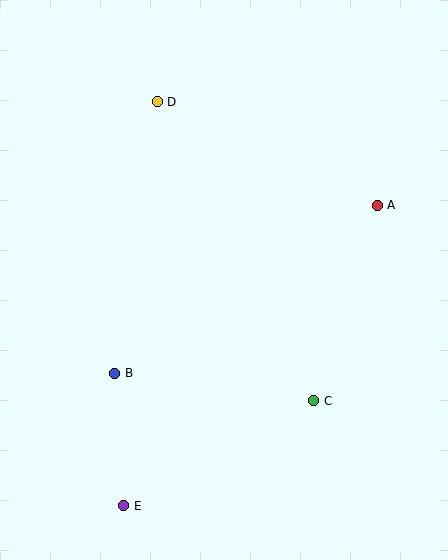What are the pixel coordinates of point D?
Point D is at (157, 102).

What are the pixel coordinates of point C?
Point C is at (314, 401).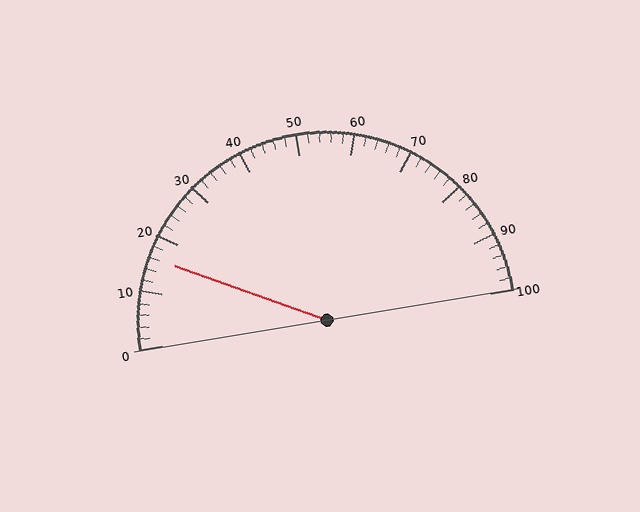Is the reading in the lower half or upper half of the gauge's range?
The reading is in the lower half of the range (0 to 100).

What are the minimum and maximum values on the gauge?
The gauge ranges from 0 to 100.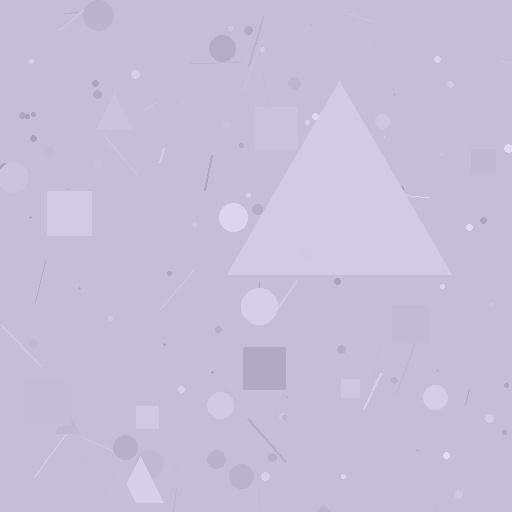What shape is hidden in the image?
A triangle is hidden in the image.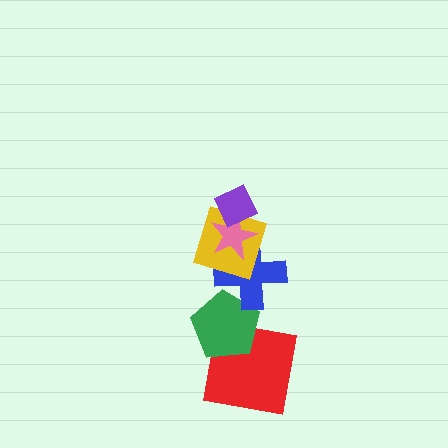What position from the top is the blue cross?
The blue cross is 4th from the top.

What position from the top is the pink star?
The pink star is 2nd from the top.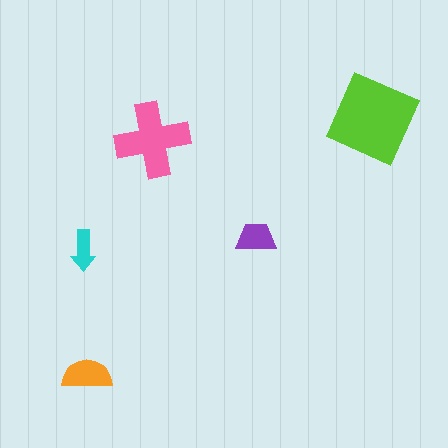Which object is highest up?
The lime diamond is topmost.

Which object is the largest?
The lime diamond.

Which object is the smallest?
The cyan arrow.